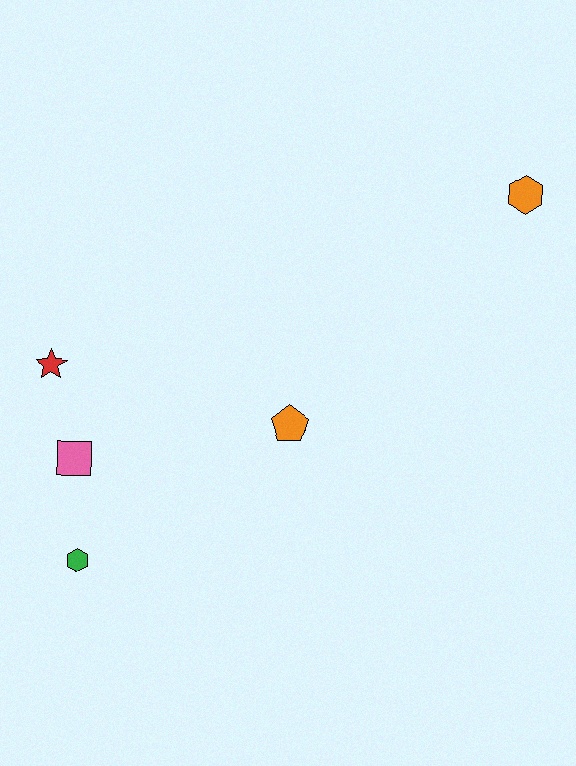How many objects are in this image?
There are 5 objects.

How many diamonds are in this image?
There are no diamonds.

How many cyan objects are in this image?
There are no cyan objects.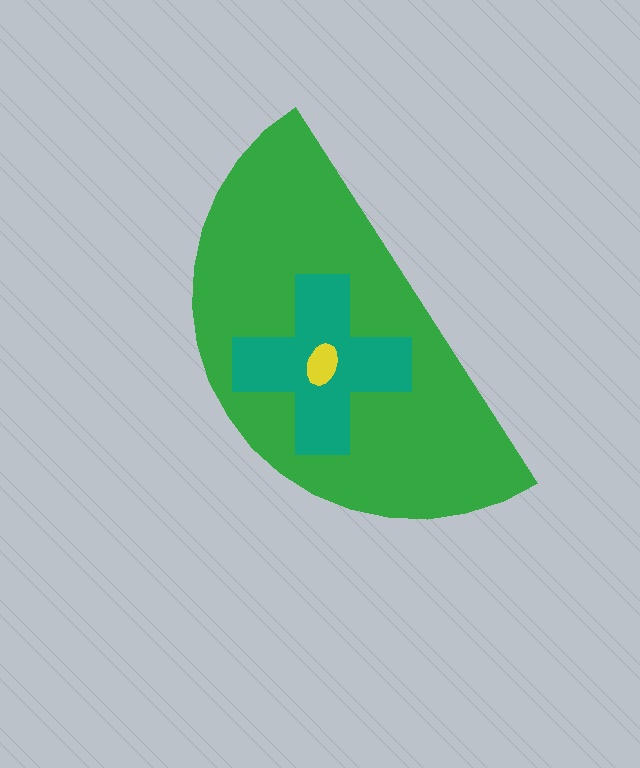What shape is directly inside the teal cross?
The yellow ellipse.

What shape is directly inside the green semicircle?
The teal cross.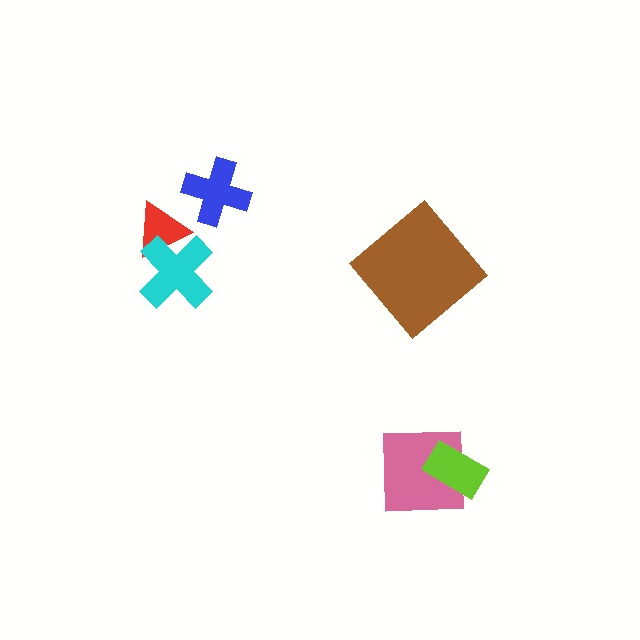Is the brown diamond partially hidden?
No, no other shape covers it.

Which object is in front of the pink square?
The lime rectangle is in front of the pink square.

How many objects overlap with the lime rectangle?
1 object overlaps with the lime rectangle.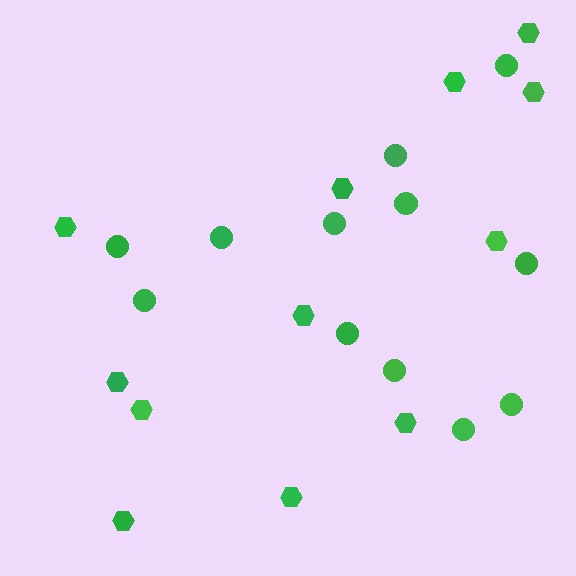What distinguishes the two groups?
There are 2 groups: one group of circles (12) and one group of hexagons (12).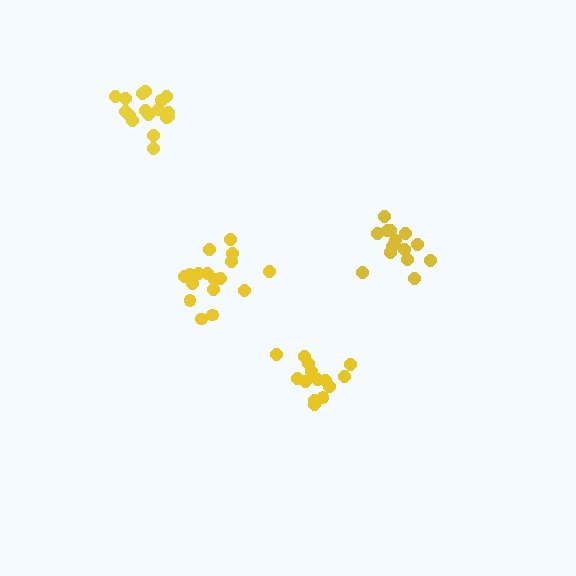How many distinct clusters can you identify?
There are 4 distinct clusters.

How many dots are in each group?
Group 1: 14 dots, Group 2: 15 dots, Group 3: 17 dots, Group 4: 18 dots (64 total).